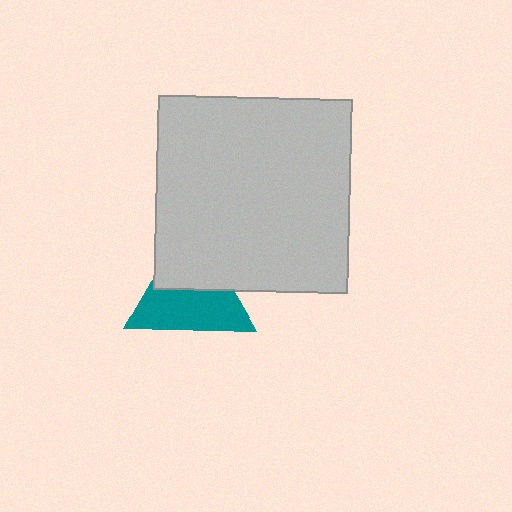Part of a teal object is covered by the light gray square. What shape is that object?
It is a triangle.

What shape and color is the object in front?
The object in front is a light gray square.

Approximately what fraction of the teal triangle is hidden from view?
Roughly 42% of the teal triangle is hidden behind the light gray square.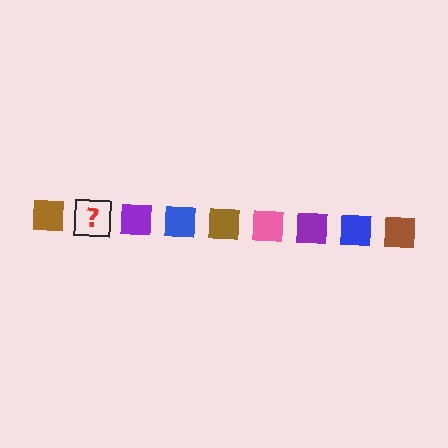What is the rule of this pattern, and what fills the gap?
The rule is that the pattern cycles through brown, pink, purple, blue squares. The gap should be filled with a pink square.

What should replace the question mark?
The question mark should be replaced with a pink square.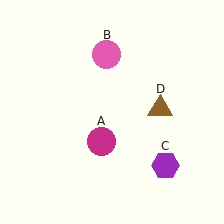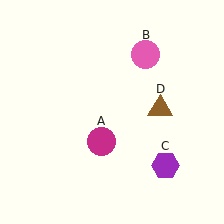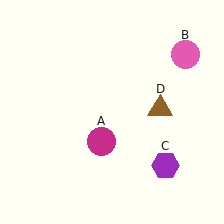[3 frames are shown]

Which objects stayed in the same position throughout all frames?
Magenta circle (object A) and purple hexagon (object C) and brown triangle (object D) remained stationary.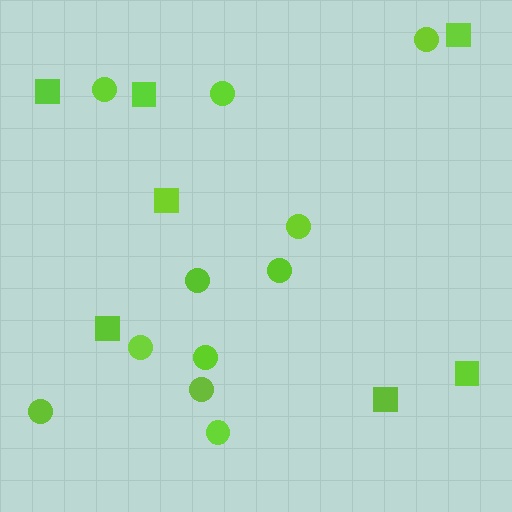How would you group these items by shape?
There are 2 groups: one group of squares (7) and one group of circles (11).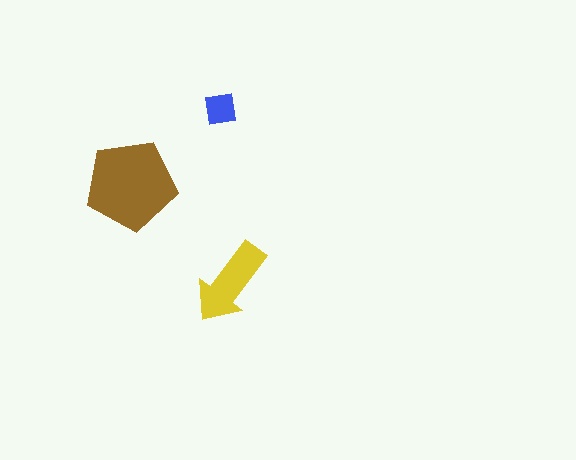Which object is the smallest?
The blue square.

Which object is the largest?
The brown pentagon.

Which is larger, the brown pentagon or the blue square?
The brown pentagon.